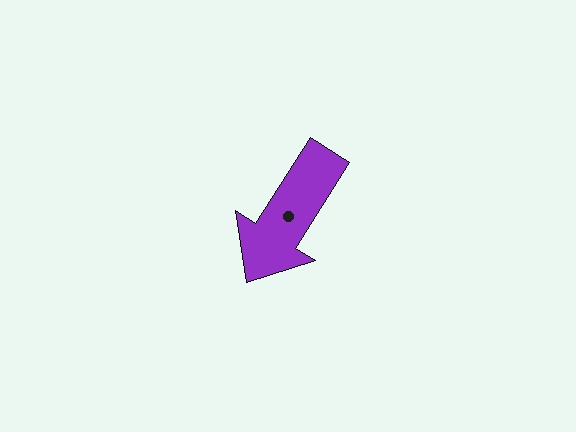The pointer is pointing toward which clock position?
Roughly 7 o'clock.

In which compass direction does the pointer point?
Southwest.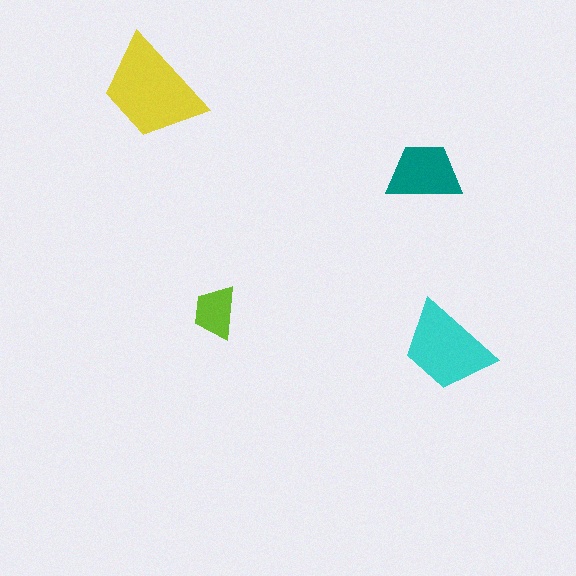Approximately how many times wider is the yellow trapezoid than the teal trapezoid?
About 1.5 times wider.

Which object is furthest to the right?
The cyan trapezoid is rightmost.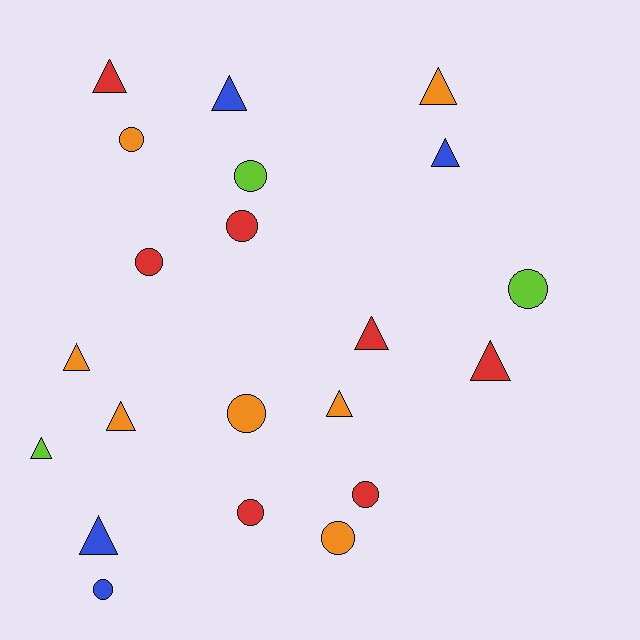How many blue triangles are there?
There are 3 blue triangles.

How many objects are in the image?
There are 21 objects.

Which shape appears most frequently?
Triangle, with 11 objects.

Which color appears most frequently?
Orange, with 7 objects.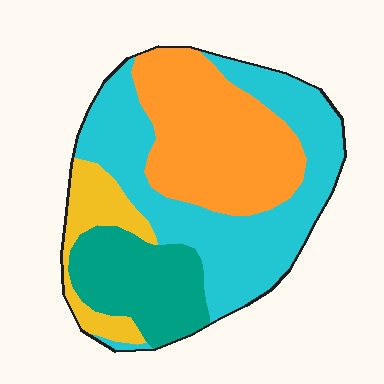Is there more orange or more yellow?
Orange.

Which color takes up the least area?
Yellow, at roughly 10%.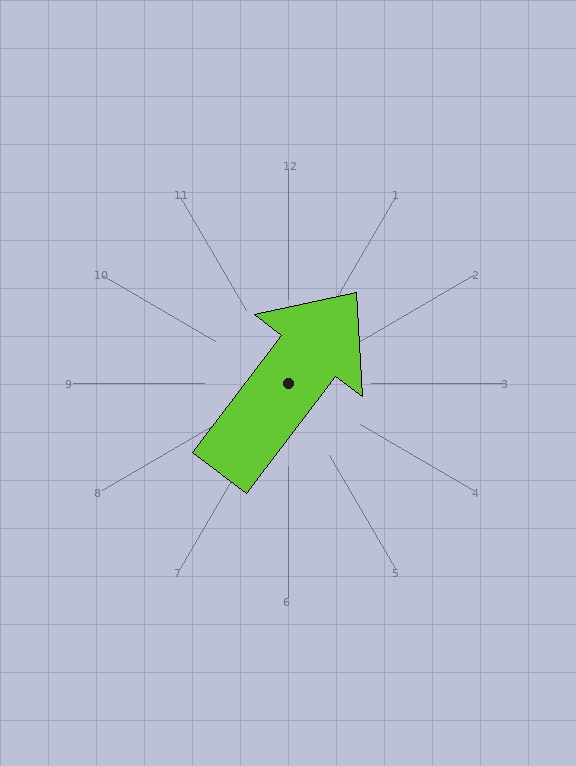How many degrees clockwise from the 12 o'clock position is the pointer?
Approximately 37 degrees.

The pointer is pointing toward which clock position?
Roughly 1 o'clock.